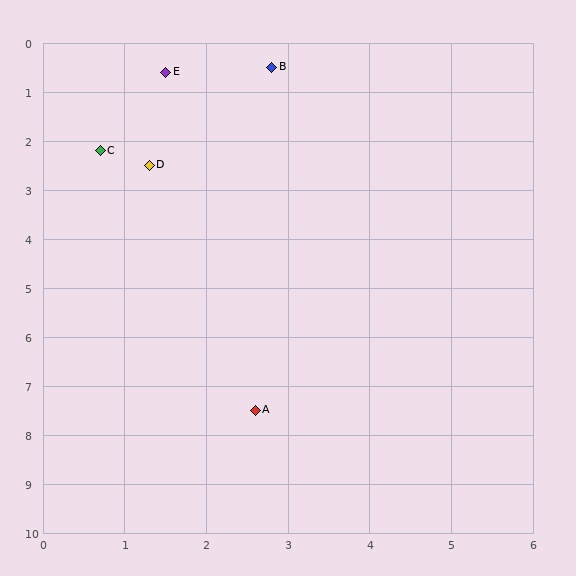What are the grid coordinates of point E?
Point E is at approximately (1.5, 0.6).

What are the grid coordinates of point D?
Point D is at approximately (1.3, 2.5).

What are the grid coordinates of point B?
Point B is at approximately (2.8, 0.5).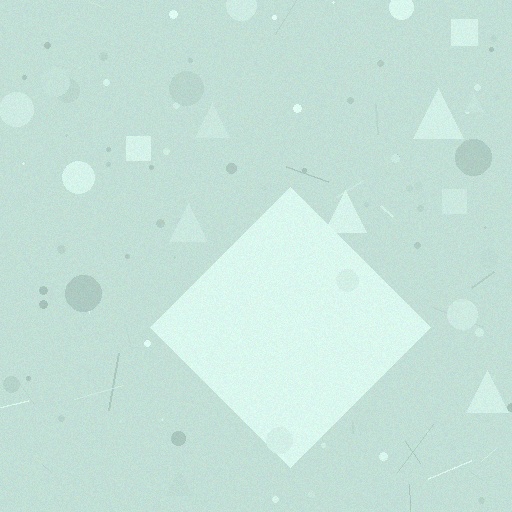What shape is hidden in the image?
A diamond is hidden in the image.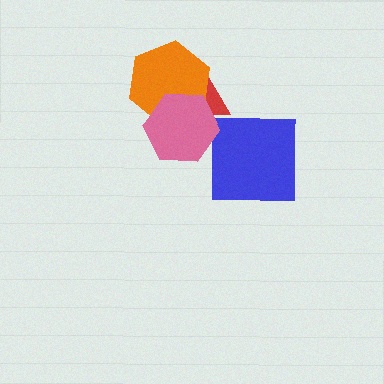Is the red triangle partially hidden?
Yes, it is partially covered by another shape.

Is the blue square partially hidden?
No, no other shape covers it.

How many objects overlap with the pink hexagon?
2 objects overlap with the pink hexagon.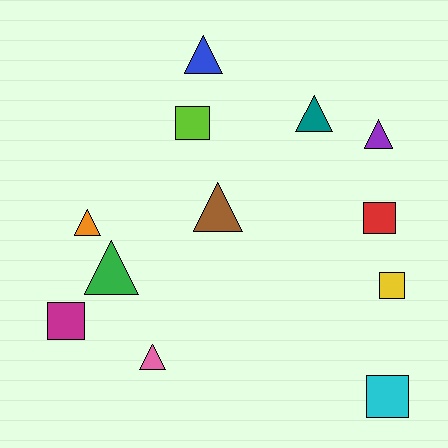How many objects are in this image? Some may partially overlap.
There are 12 objects.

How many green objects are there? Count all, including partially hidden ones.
There is 1 green object.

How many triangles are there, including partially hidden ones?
There are 7 triangles.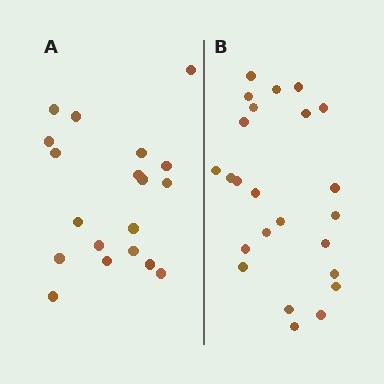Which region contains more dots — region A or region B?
Region B (the right region) has more dots.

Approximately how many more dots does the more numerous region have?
Region B has about 5 more dots than region A.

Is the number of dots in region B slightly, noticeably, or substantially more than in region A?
Region B has noticeably more, but not dramatically so. The ratio is roughly 1.3 to 1.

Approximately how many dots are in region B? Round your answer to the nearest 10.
About 20 dots. (The exact count is 24, which rounds to 20.)